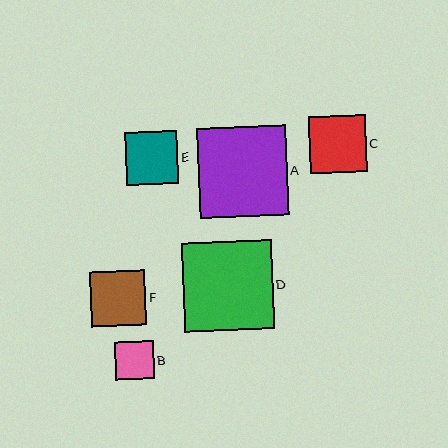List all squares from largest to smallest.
From largest to smallest: D, A, C, F, E, B.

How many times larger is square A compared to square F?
Square A is approximately 1.6 times the size of square F.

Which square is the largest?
Square D is the largest with a size of approximately 90 pixels.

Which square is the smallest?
Square B is the smallest with a size of approximately 38 pixels.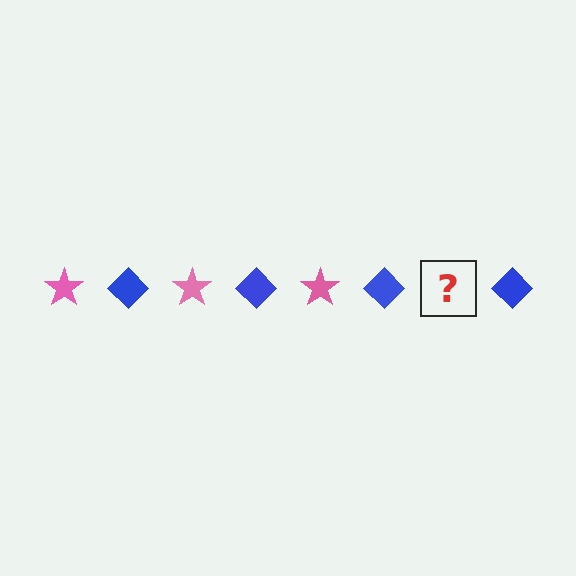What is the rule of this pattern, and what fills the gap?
The rule is that the pattern alternates between pink star and blue diamond. The gap should be filled with a pink star.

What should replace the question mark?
The question mark should be replaced with a pink star.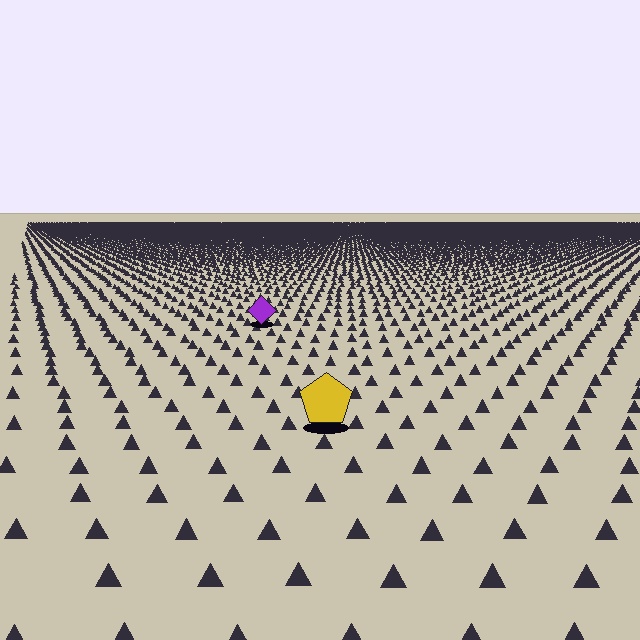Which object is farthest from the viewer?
The purple diamond is farthest from the viewer. It appears smaller and the ground texture around it is denser.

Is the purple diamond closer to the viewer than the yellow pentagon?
No. The yellow pentagon is closer — you can tell from the texture gradient: the ground texture is coarser near it.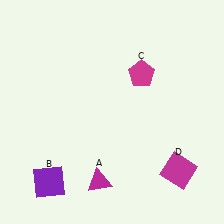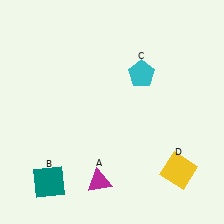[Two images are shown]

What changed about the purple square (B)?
In Image 1, B is purple. In Image 2, it changed to teal.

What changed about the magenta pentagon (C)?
In Image 1, C is magenta. In Image 2, it changed to cyan.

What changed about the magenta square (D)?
In Image 1, D is magenta. In Image 2, it changed to yellow.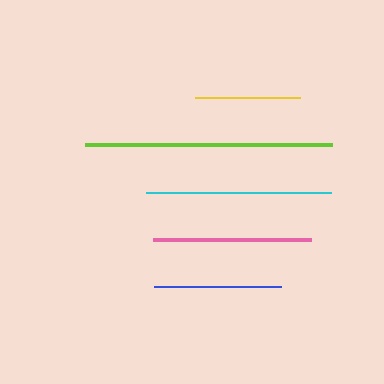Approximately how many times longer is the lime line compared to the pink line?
The lime line is approximately 1.6 times the length of the pink line.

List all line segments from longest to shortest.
From longest to shortest: lime, cyan, pink, blue, yellow.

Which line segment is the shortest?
The yellow line is the shortest at approximately 105 pixels.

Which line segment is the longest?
The lime line is the longest at approximately 246 pixels.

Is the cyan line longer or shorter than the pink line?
The cyan line is longer than the pink line.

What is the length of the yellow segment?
The yellow segment is approximately 105 pixels long.